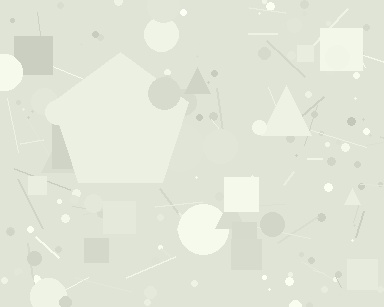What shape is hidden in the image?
A pentagon is hidden in the image.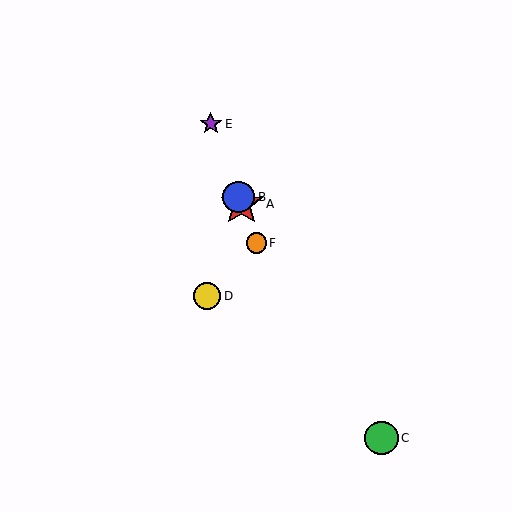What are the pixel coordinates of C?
Object C is at (382, 438).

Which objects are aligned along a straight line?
Objects A, B, E, F are aligned along a straight line.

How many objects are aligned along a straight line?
4 objects (A, B, E, F) are aligned along a straight line.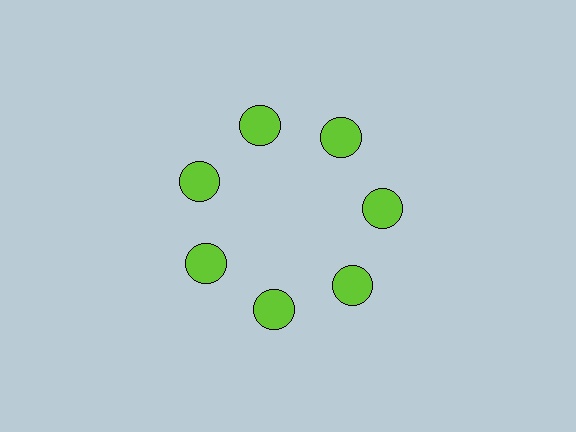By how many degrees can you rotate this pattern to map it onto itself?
The pattern maps onto itself every 51 degrees of rotation.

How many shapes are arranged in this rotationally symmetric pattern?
There are 7 shapes, arranged in 7 groups of 1.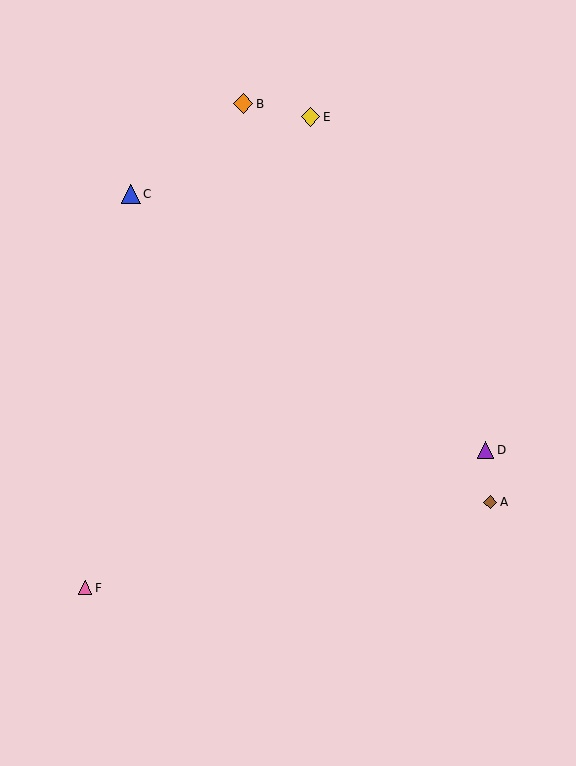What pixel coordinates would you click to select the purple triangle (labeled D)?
Click at (486, 450) to select the purple triangle D.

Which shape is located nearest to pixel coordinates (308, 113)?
The yellow diamond (labeled E) at (311, 117) is nearest to that location.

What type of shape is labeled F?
Shape F is a pink triangle.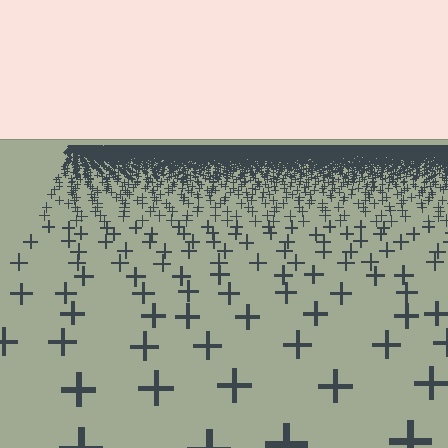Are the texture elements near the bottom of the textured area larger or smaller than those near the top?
Larger. Near the bottom, elements are closer to the viewer and appear at a bigger on-screen size.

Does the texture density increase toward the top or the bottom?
Density increases toward the top.